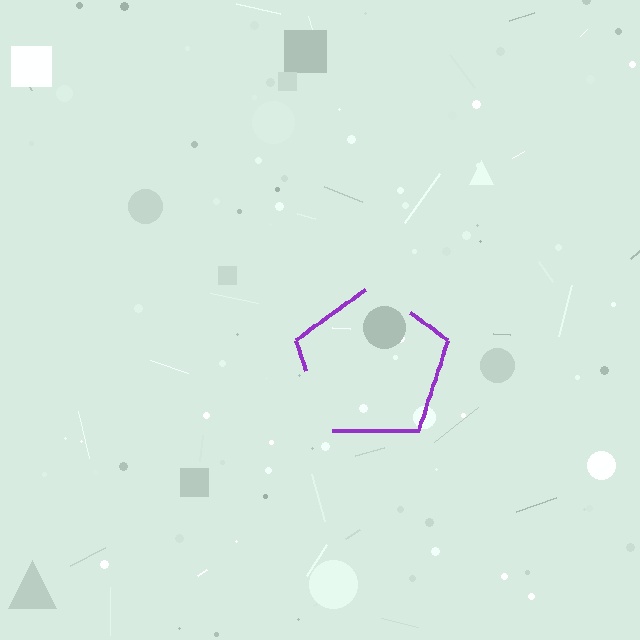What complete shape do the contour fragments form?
The contour fragments form a pentagon.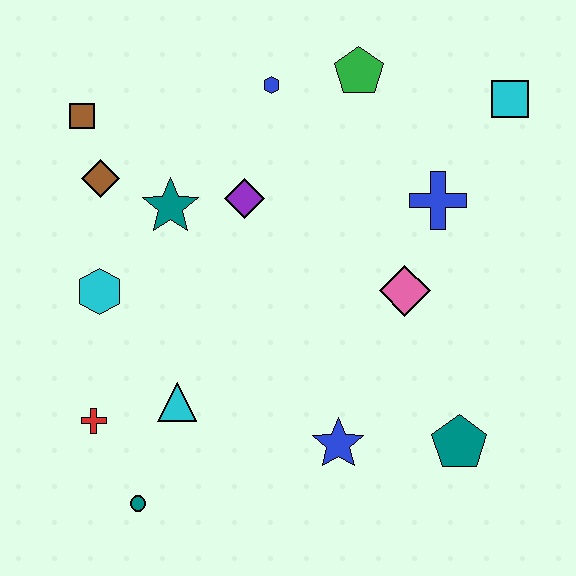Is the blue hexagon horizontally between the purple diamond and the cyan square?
Yes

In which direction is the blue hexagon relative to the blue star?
The blue hexagon is above the blue star.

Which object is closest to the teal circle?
The red cross is closest to the teal circle.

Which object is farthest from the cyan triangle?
The cyan square is farthest from the cyan triangle.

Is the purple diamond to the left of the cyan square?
Yes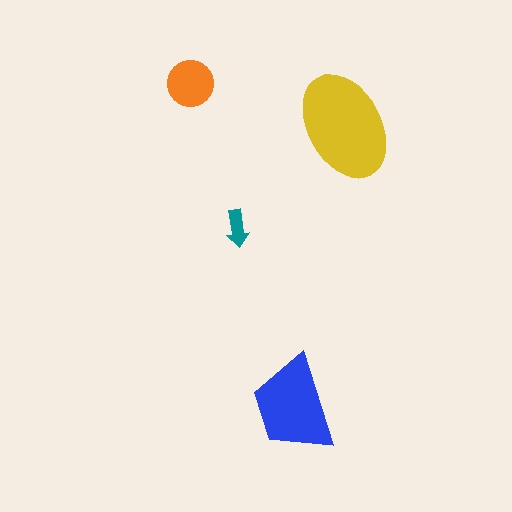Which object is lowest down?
The blue trapezoid is bottommost.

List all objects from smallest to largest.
The teal arrow, the orange circle, the blue trapezoid, the yellow ellipse.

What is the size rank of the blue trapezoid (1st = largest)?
2nd.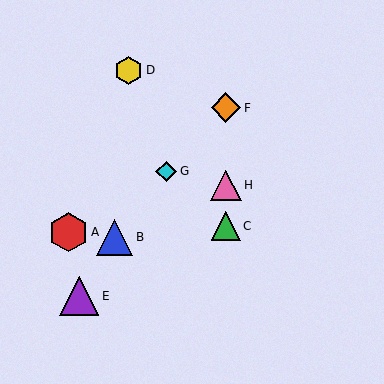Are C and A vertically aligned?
No, C is at x≈226 and A is at x≈69.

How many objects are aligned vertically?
3 objects (C, F, H) are aligned vertically.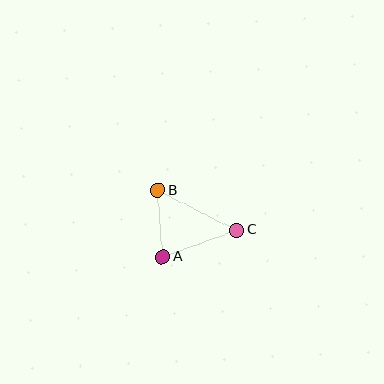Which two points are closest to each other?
Points A and B are closest to each other.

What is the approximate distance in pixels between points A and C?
The distance between A and C is approximately 78 pixels.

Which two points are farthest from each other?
Points B and C are farthest from each other.